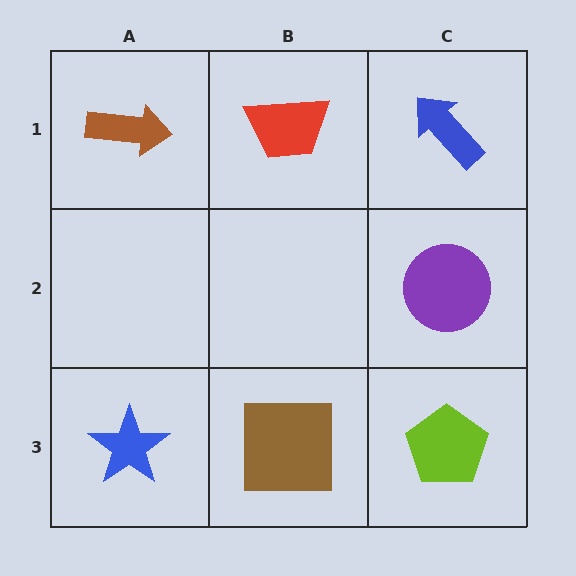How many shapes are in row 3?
3 shapes.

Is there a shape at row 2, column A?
No, that cell is empty.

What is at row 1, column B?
A red trapezoid.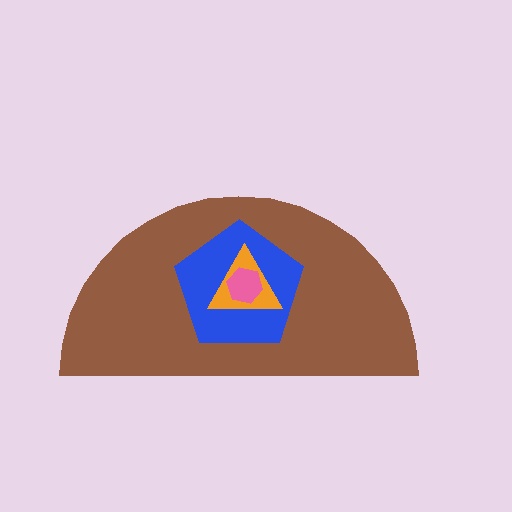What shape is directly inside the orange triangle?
The pink hexagon.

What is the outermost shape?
The brown semicircle.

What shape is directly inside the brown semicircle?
The blue pentagon.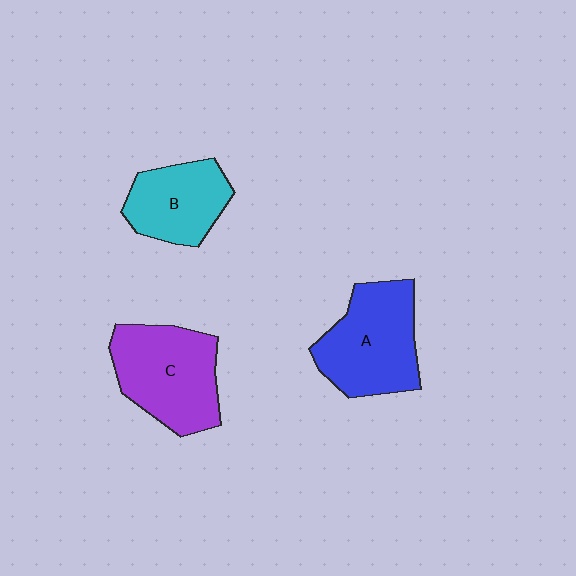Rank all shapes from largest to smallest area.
From largest to smallest: C (purple), A (blue), B (cyan).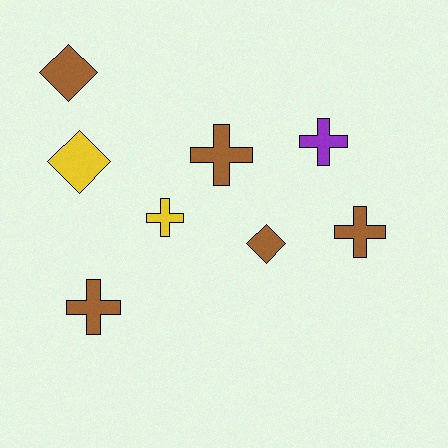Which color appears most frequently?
Brown, with 5 objects.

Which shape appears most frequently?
Cross, with 5 objects.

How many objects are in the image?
There are 8 objects.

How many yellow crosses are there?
There is 1 yellow cross.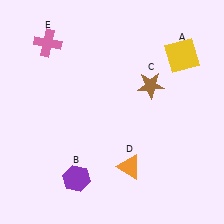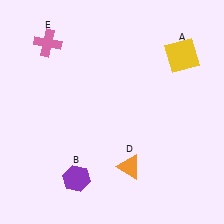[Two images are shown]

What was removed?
The brown star (C) was removed in Image 2.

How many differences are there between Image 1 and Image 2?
There is 1 difference between the two images.